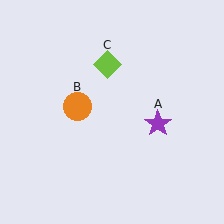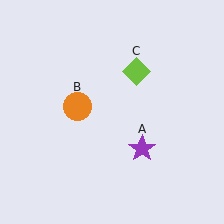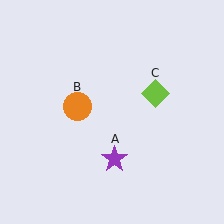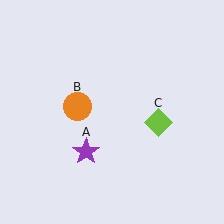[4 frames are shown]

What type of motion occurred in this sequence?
The purple star (object A), lime diamond (object C) rotated clockwise around the center of the scene.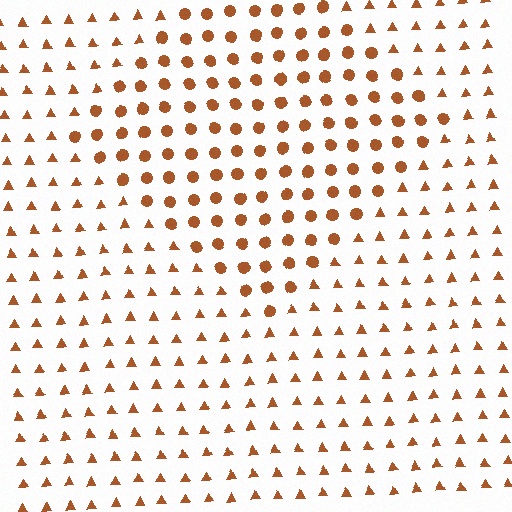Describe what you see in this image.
The image is filled with small brown elements arranged in a uniform grid. A diamond-shaped region contains circles, while the surrounding area contains triangles. The boundary is defined purely by the change in element shape.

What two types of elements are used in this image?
The image uses circles inside the diamond region and triangles outside it.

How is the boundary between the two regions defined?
The boundary is defined by a change in element shape: circles inside vs. triangles outside. All elements share the same color and spacing.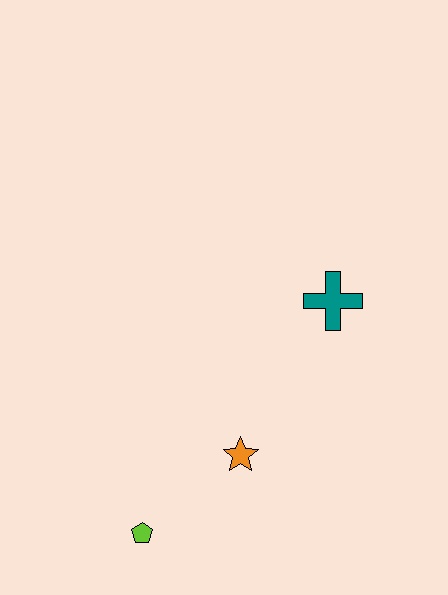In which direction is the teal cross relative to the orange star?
The teal cross is above the orange star.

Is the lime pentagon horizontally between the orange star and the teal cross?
No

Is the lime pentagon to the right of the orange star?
No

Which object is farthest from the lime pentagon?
The teal cross is farthest from the lime pentagon.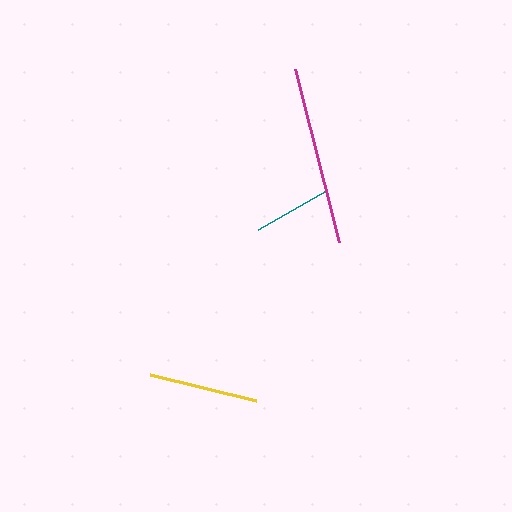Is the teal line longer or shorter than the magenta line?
The magenta line is longer than the teal line.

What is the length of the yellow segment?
The yellow segment is approximately 110 pixels long.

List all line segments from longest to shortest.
From longest to shortest: magenta, yellow, teal.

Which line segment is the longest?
The magenta line is the longest at approximately 178 pixels.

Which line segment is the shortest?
The teal line is the shortest at approximately 79 pixels.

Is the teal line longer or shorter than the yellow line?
The yellow line is longer than the teal line.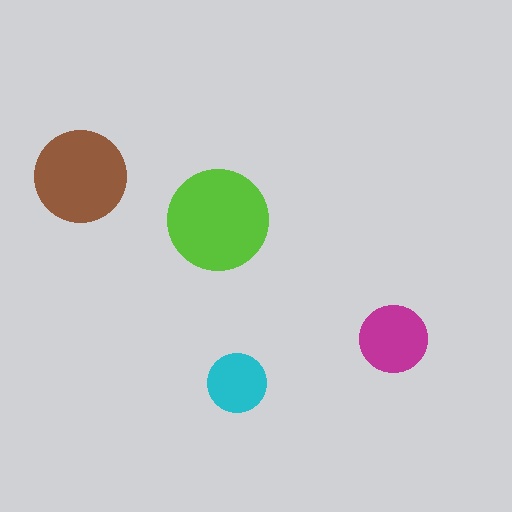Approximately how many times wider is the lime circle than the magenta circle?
About 1.5 times wider.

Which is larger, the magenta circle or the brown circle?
The brown one.